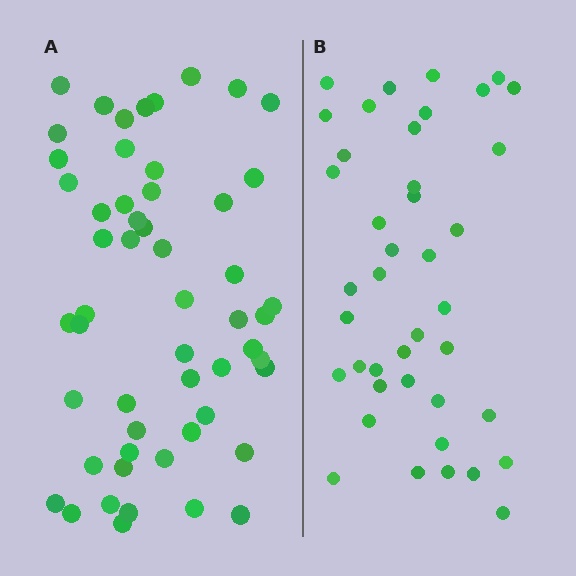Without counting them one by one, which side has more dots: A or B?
Region A (the left region) has more dots.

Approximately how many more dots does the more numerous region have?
Region A has approximately 15 more dots than region B.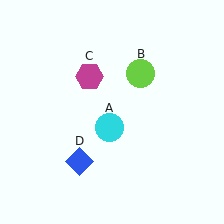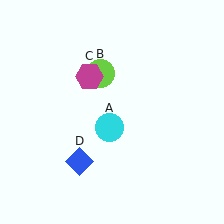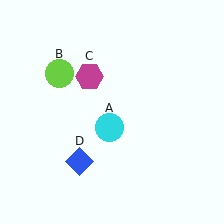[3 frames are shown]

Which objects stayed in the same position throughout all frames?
Cyan circle (object A) and magenta hexagon (object C) and blue diamond (object D) remained stationary.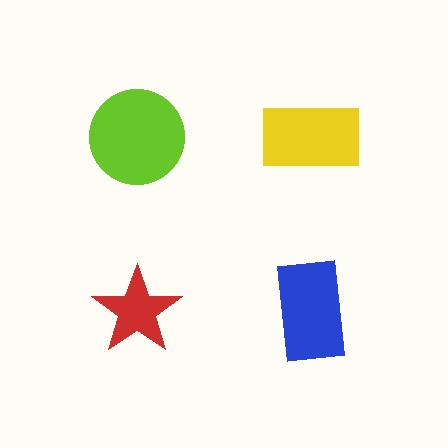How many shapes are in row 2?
2 shapes.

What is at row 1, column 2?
A yellow rectangle.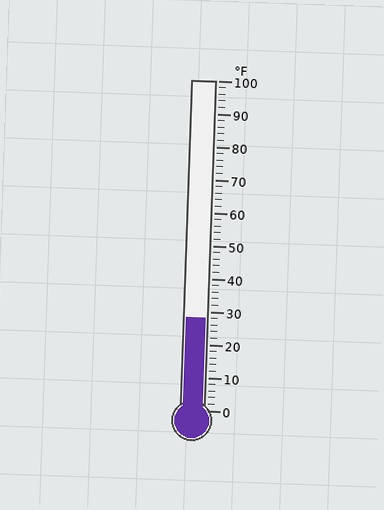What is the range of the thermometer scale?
The thermometer scale ranges from 0°F to 100°F.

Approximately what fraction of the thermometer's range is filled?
The thermometer is filled to approximately 30% of its range.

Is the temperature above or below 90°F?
The temperature is below 90°F.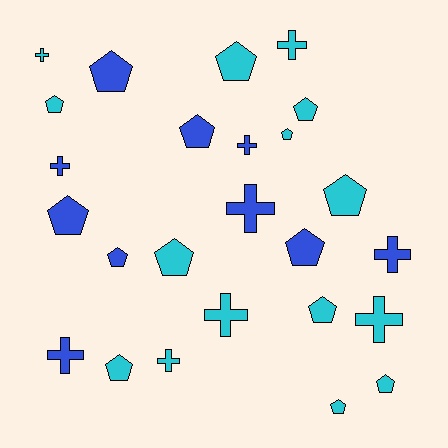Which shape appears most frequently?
Pentagon, with 15 objects.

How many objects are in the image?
There are 25 objects.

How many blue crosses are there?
There are 5 blue crosses.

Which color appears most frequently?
Cyan, with 15 objects.